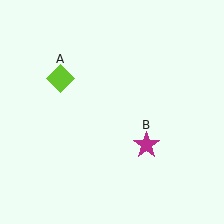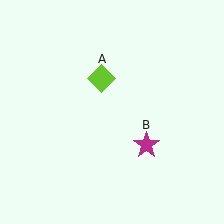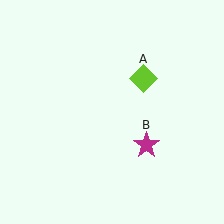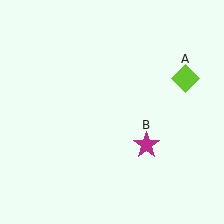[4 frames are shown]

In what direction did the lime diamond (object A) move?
The lime diamond (object A) moved right.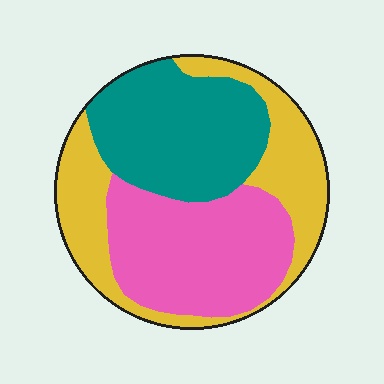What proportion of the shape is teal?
Teal covers about 35% of the shape.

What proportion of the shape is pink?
Pink takes up between a third and a half of the shape.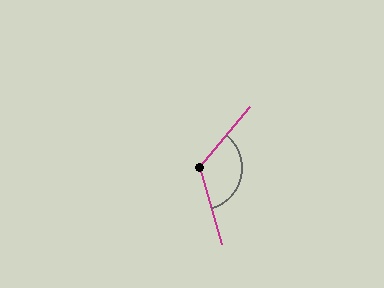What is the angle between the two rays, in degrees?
Approximately 124 degrees.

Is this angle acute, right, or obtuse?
It is obtuse.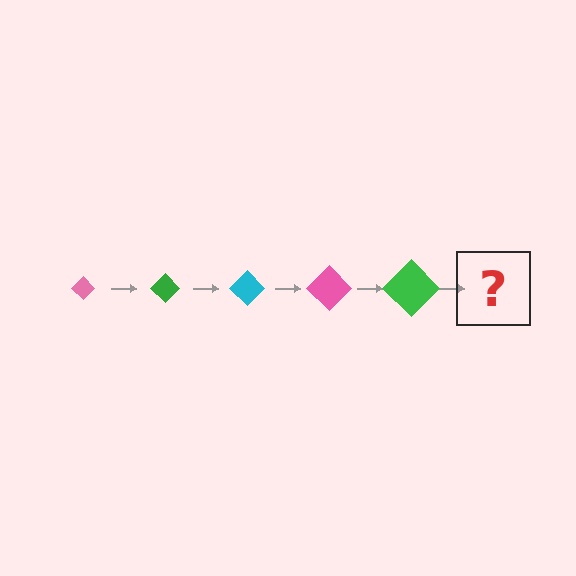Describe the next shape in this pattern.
It should be a cyan diamond, larger than the previous one.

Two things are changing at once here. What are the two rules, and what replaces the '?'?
The two rules are that the diamond grows larger each step and the color cycles through pink, green, and cyan. The '?' should be a cyan diamond, larger than the previous one.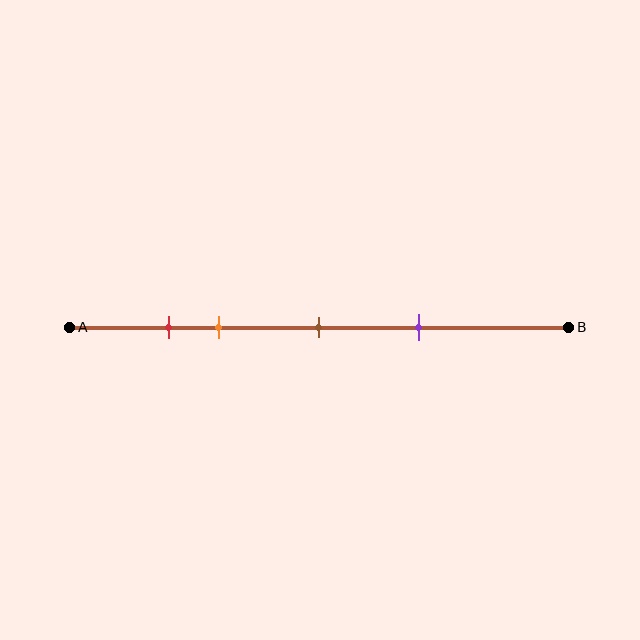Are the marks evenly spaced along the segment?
No, the marks are not evenly spaced.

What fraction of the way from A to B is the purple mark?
The purple mark is approximately 70% (0.7) of the way from A to B.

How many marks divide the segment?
There are 4 marks dividing the segment.